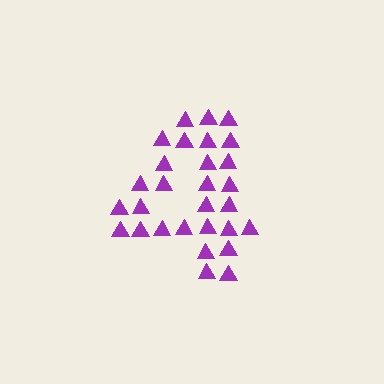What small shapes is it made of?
It is made of small triangles.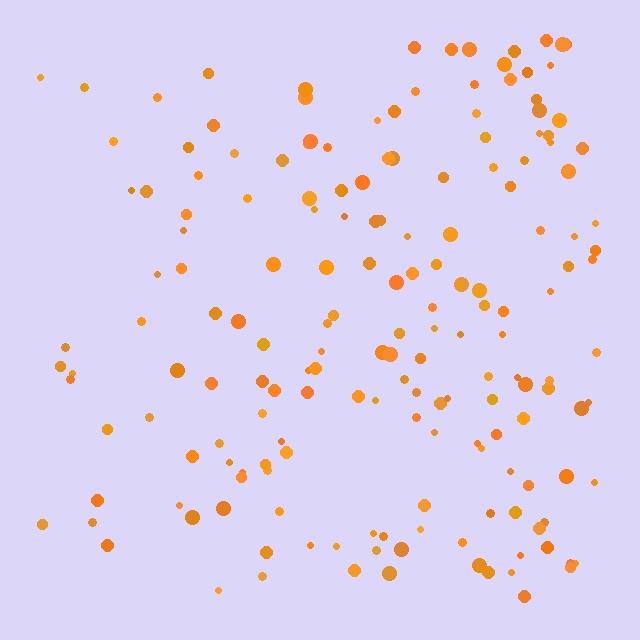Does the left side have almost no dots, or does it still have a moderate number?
Still a moderate number, just noticeably fewer than the right.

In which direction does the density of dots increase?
From left to right, with the right side densest.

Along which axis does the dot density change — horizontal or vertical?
Horizontal.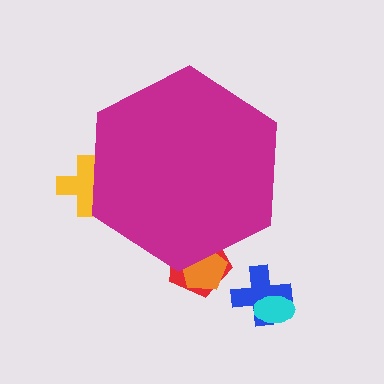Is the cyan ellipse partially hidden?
No, the cyan ellipse is fully visible.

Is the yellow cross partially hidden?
Yes, the yellow cross is partially hidden behind the magenta hexagon.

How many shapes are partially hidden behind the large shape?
3 shapes are partially hidden.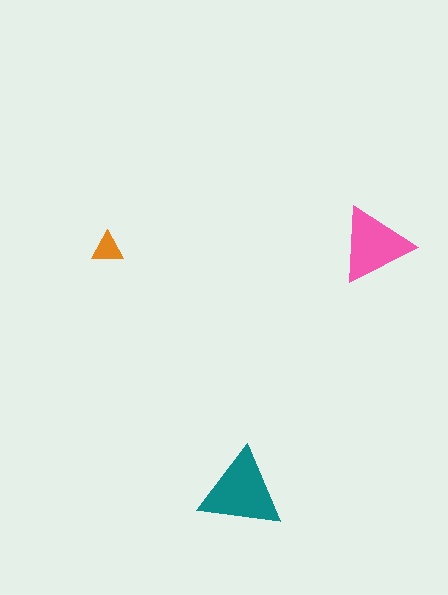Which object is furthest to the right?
The pink triangle is rightmost.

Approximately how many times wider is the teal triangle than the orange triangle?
About 2.5 times wider.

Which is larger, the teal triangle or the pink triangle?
The teal one.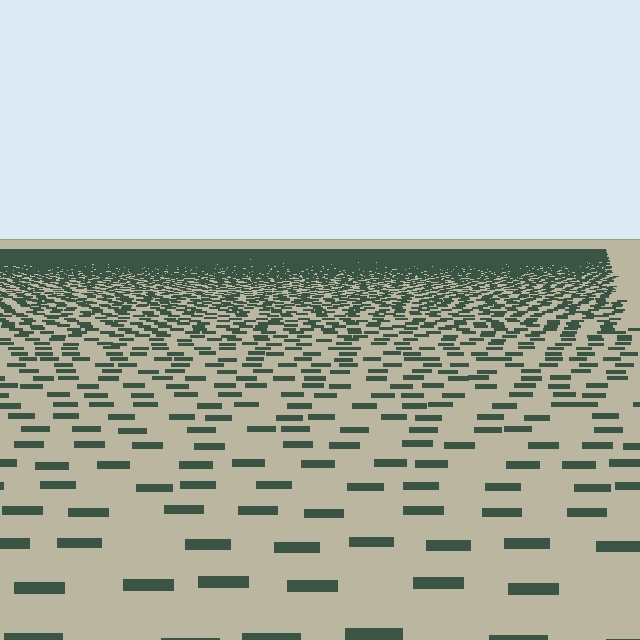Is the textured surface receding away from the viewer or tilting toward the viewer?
The surface is receding away from the viewer. Texture elements get smaller and denser toward the top.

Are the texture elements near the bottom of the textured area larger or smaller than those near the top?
Larger. Near the bottom, elements are closer to the viewer and appear at a bigger on-screen size.